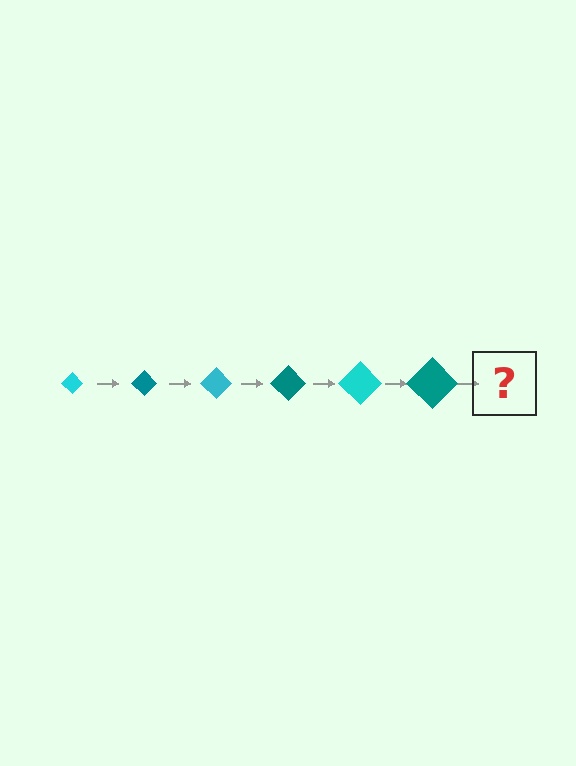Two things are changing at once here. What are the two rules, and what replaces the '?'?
The two rules are that the diamond grows larger each step and the color cycles through cyan and teal. The '?' should be a cyan diamond, larger than the previous one.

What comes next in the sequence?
The next element should be a cyan diamond, larger than the previous one.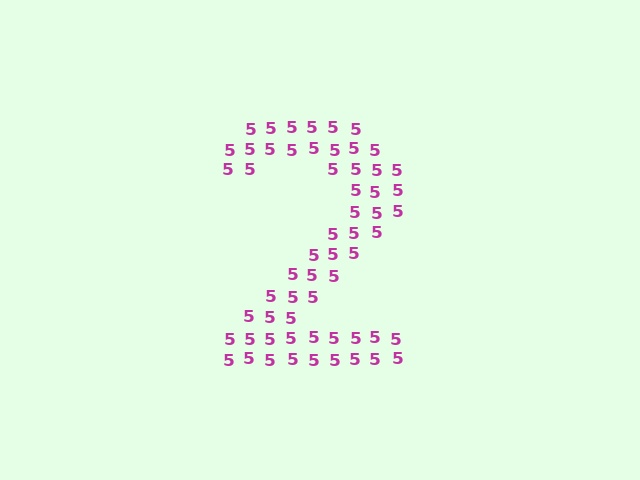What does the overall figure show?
The overall figure shows the digit 2.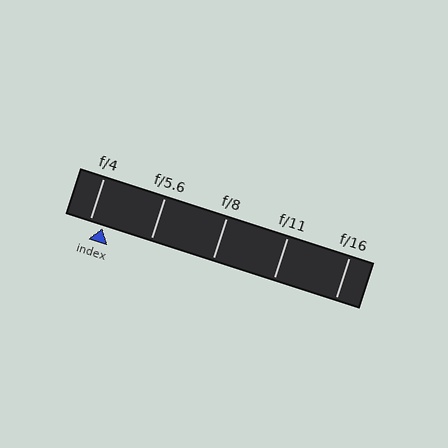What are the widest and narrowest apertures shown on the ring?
The widest aperture shown is f/4 and the narrowest is f/16.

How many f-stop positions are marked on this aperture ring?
There are 5 f-stop positions marked.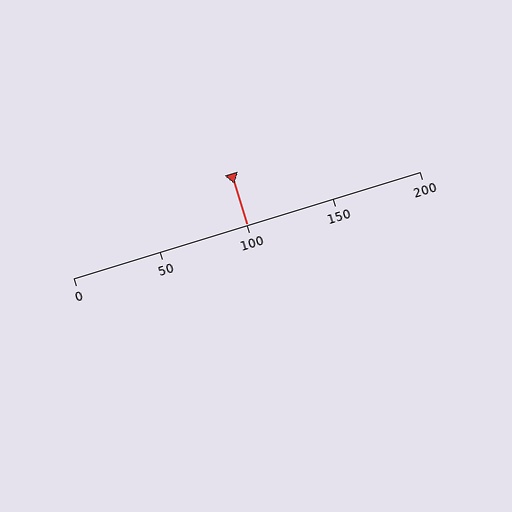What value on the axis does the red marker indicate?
The marker indicates approximately 100.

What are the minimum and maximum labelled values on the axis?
The axis runs from 0 to 200.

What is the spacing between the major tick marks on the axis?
The major ticks are spaced 50 apart.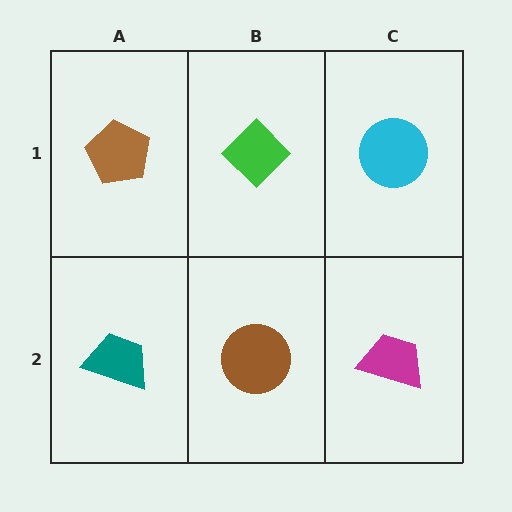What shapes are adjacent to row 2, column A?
A brown pentagon (row 1, column A), a brown circle (row 2, column B).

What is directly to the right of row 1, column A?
A green diamond.